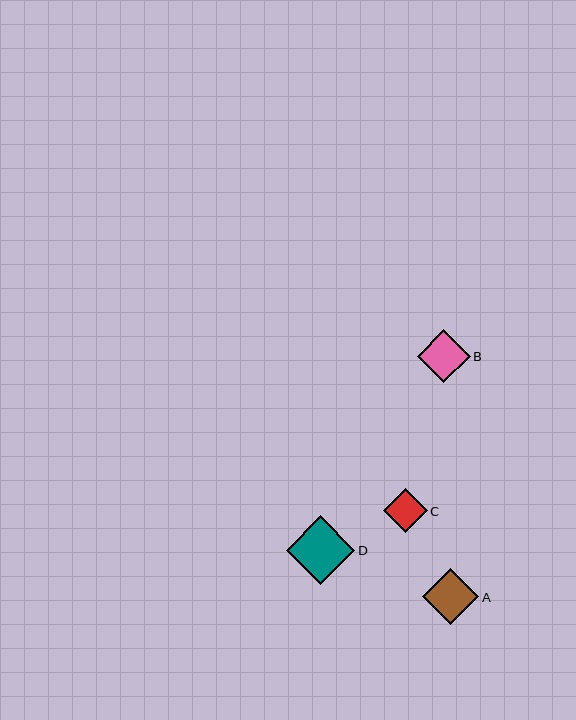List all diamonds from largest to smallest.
From largest to smallest: D, A, B, C.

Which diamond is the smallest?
Diamond C is the smallest with a size of approximately 44 pixels.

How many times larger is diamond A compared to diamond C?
Diamond A is approximately 1.3 times the size of diamond C.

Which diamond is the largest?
Diamond D is the largest with a size of approximately 69 pixels.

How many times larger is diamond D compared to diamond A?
Diamond D is approximately 1.2 times the size of diamond A.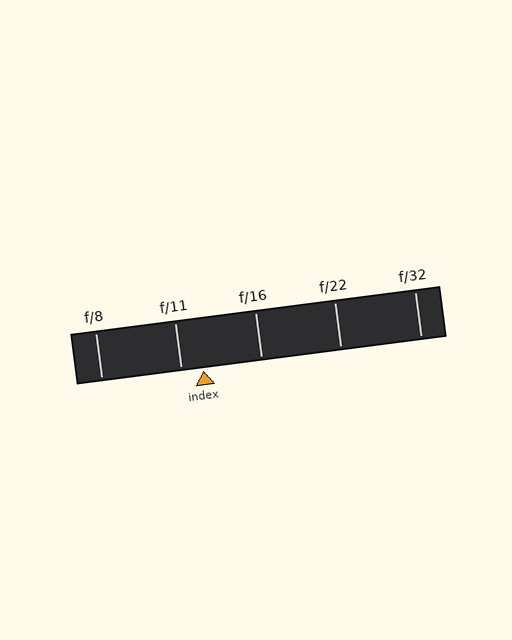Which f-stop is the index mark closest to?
The index mark is closest to f/11.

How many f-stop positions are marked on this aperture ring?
There are 5 f-stop positions marked.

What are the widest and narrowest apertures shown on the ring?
The widest aperture shown is f/8 and the narrowest is f/32.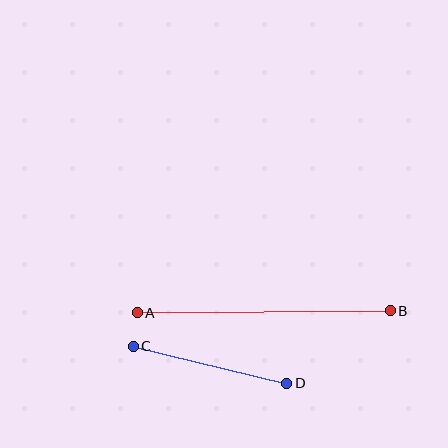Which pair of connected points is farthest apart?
Points A and B are farthest apart.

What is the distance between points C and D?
The distance is approximately 158 pixels.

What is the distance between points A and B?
The distance is approximately 253 pixels.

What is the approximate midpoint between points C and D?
The midpoint is at approximately (210, 365) pixels.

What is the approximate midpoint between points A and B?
The midpoint is at approximately (264, 312) pixels.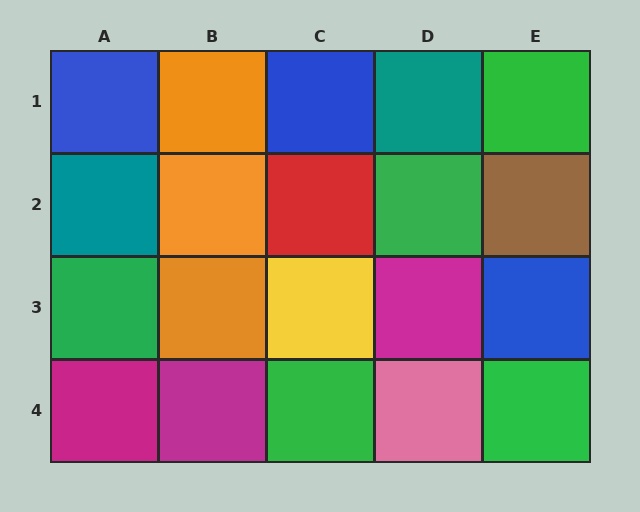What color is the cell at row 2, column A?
Teal.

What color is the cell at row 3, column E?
Blue.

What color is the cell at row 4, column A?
Magenta.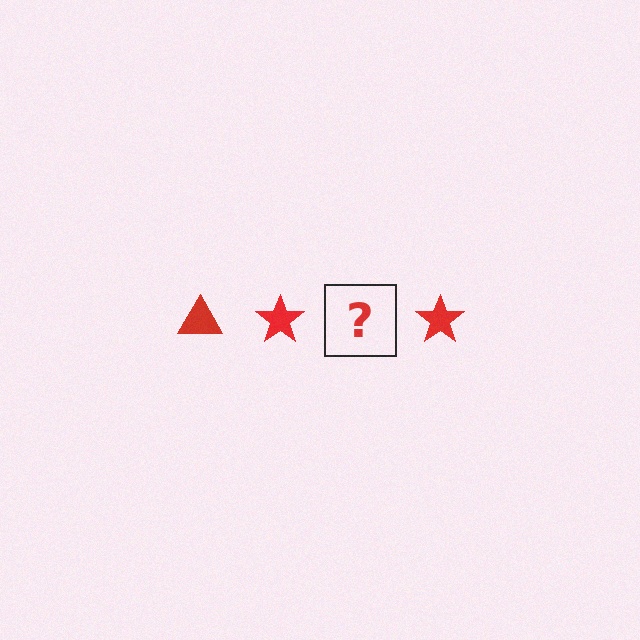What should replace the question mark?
The question mark should be replaced with a red triangle.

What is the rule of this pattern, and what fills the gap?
The rule is that the pattern cycles through triangle, star shapes in red. The gap should be filled with a red triangle.